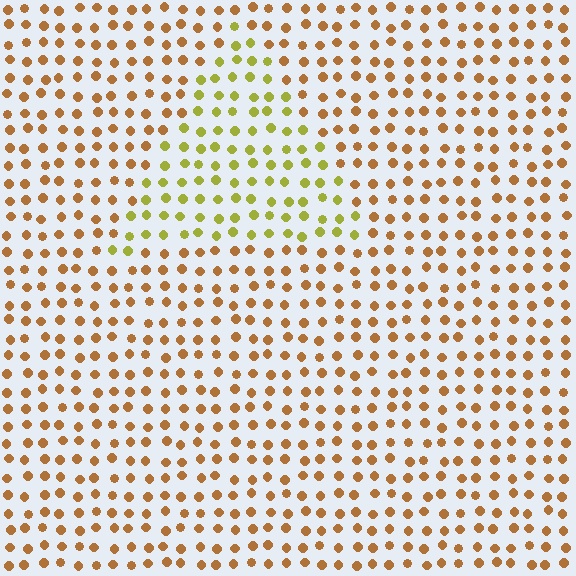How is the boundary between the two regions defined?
The boundary is defined purely by a slight shift in hue (about 40 degrees). Spacing, size, and orientation are identical on both sides.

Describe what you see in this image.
The image is filled with small brown elements in a uniform arrangement. A triangle-shaped region is visible where the elements are tinted to a slightly different hue, forming a subtle color boundary.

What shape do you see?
I see a triangle.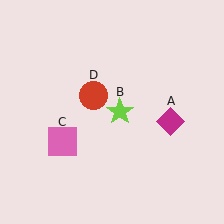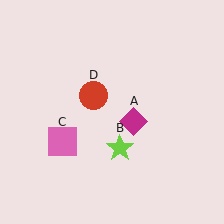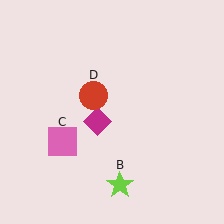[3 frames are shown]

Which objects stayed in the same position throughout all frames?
Pink square (object C) and red circle (object D) remained stationary.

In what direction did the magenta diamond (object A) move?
The magenta diamond (object A) moved left.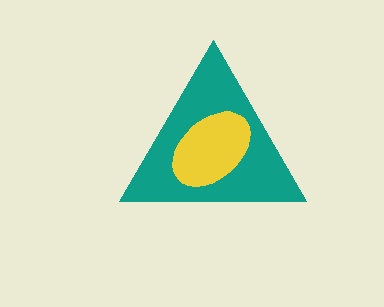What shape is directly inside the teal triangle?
The yellow ellipse.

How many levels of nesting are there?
2.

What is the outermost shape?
The teal triangle.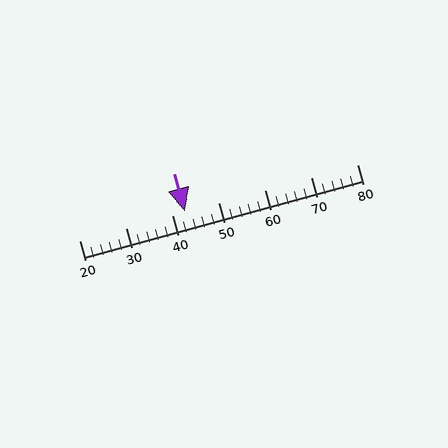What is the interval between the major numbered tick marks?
The major tick marks are spaced 10 units apart.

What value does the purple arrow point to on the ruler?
The purple arrow points to approximately 43.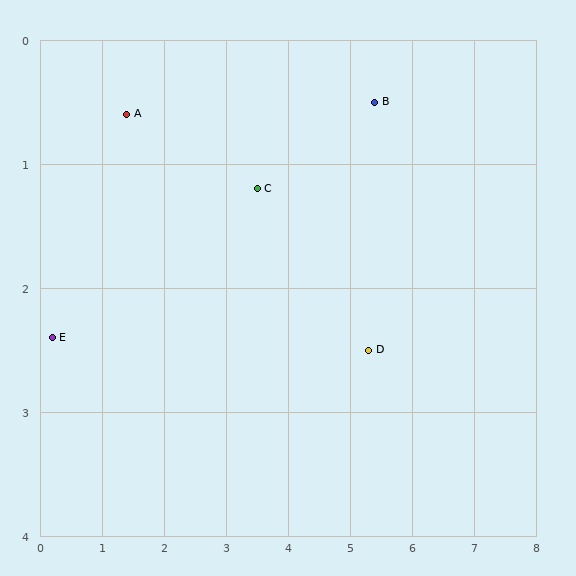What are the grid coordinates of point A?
Point A is at approximately (1.4, 0.6).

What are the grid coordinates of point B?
Point B is at approximately (5.4, 0.5).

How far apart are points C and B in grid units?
Points C and B are about 2.0 grid units apart.